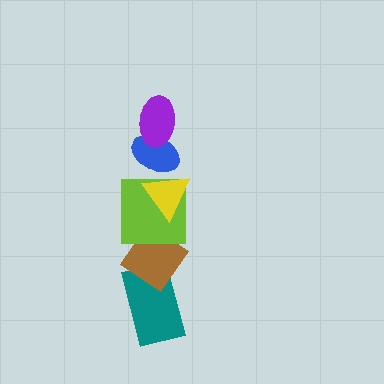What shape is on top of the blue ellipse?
The purple ellipse is on top of the blue ellipse.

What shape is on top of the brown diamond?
The lime square is on top of the brown diamond.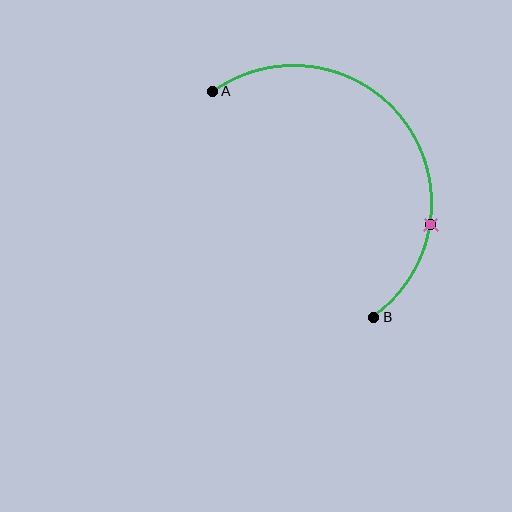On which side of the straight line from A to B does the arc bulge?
The arc bulges above and to the right of the straight line connecting A and B.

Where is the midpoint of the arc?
The arc midpoint is the point on the curve farthest from the straight line joining A and B. It sits above and to the right of that line.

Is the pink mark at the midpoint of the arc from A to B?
No. The pink mark lies on the arc but is closer to endpoint B. The arc midpoint would be at the point on the curve equidistant along the arc from both A and B.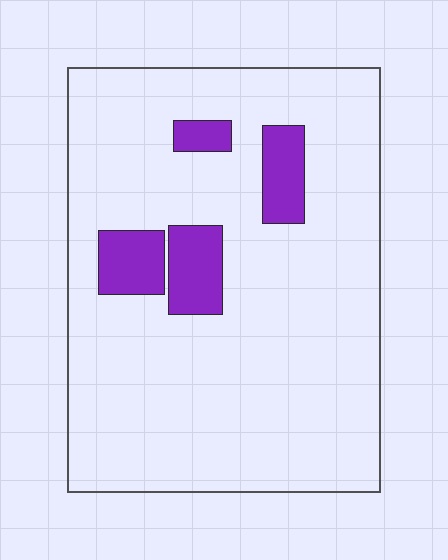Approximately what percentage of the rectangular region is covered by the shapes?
Approximately 10%.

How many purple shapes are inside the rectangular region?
4.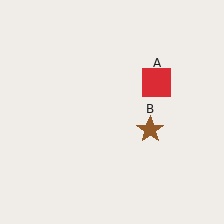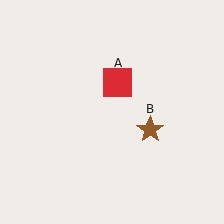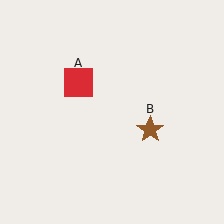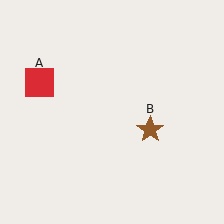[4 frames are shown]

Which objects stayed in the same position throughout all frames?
Brown star (object B) remained stationary.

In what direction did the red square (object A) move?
The red square (object A) moved left.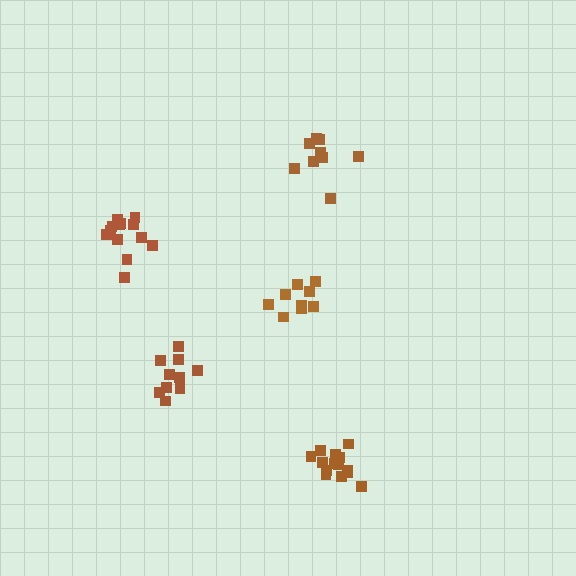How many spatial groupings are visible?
There are 5 spatial groupings.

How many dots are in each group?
Group 1: 9 dots, Group 2: 10 dots, Group 3: 13 dots, Group 4: 9 dots, Group 5: 15 dots (56 total).